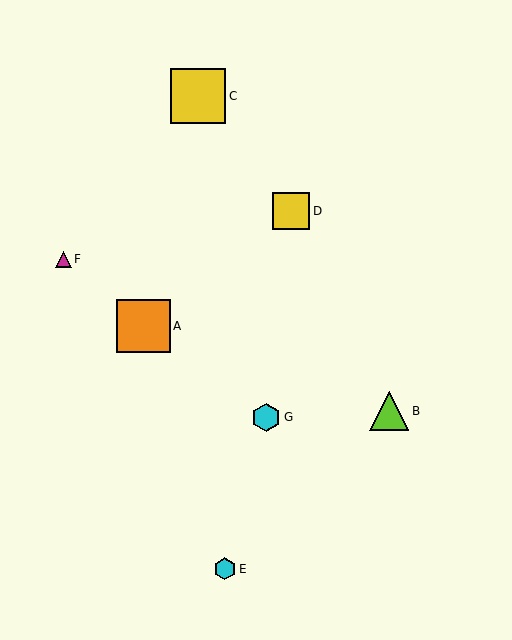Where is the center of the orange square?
The center of the orange square is at (143, 326).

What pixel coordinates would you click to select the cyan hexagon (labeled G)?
Click at (266, 417) to select the cyan hexagon G.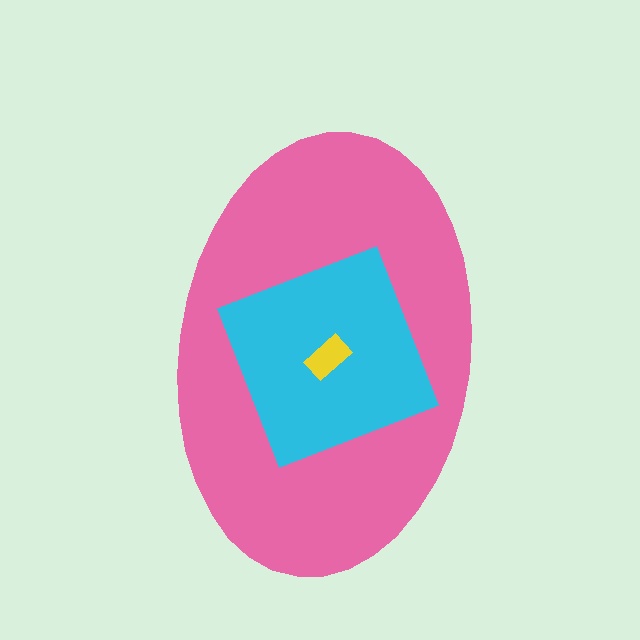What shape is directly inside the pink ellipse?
The cyan square.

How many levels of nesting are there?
3.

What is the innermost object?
The yellow rectangle.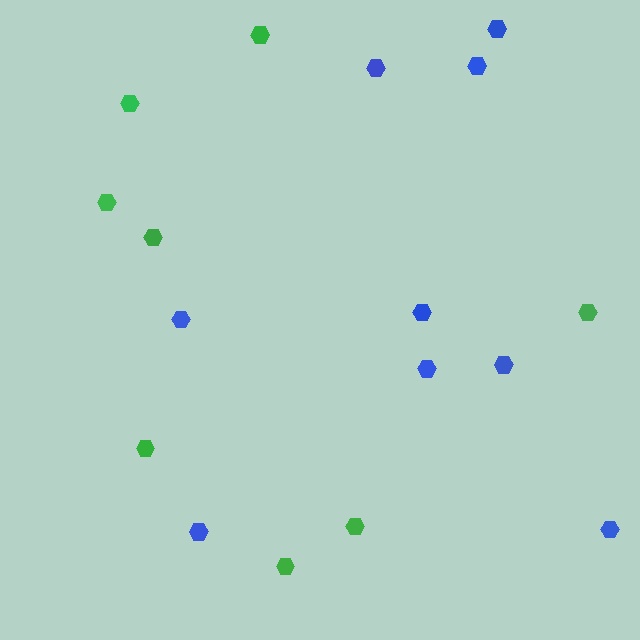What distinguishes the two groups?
There are 2 groups: one group of green hexagons (8) and one group of blue hexagons (9).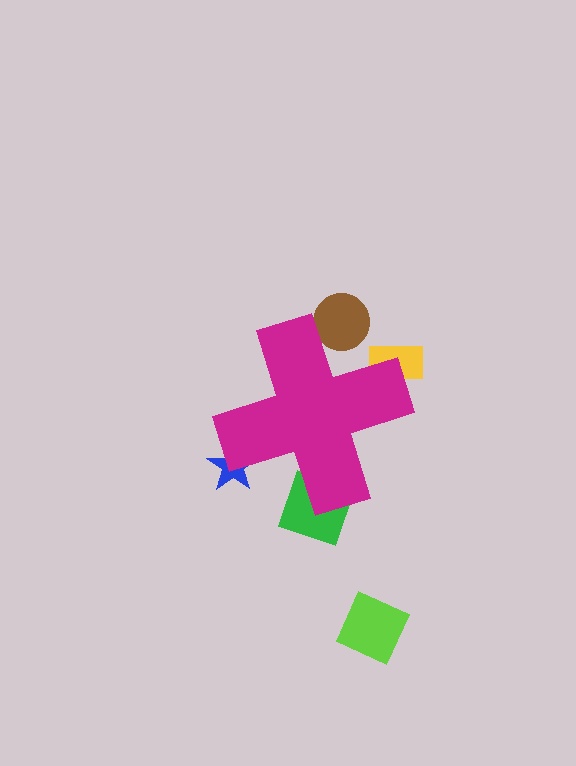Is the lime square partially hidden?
No, the lime square is fully visible.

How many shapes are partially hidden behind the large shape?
4 shapes are partially hidden.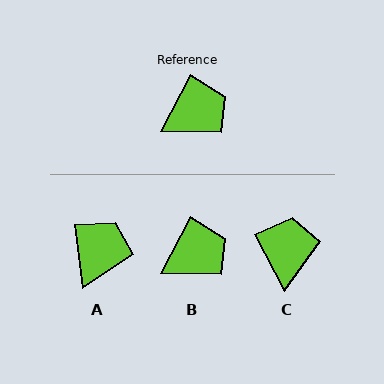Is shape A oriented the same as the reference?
No, it is off by about 35 degrees.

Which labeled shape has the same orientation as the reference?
B.